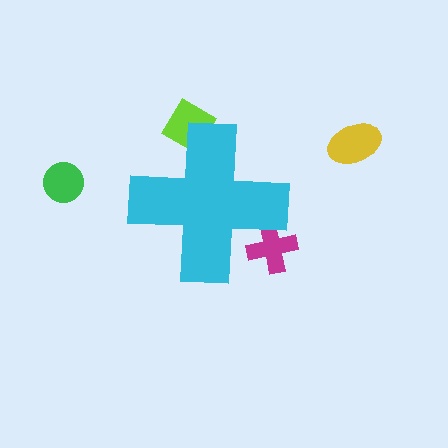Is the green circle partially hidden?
No, the green circle is fully visible.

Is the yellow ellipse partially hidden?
No, the yellow ellipse is fully visible.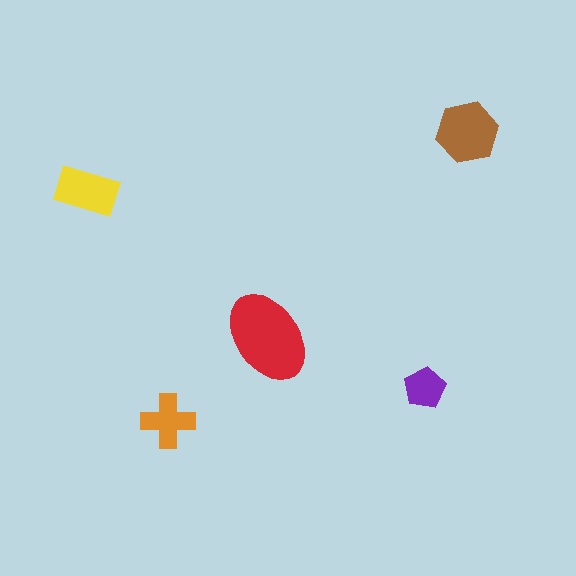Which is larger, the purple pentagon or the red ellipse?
The red ellipse.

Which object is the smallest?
The purple pentagon.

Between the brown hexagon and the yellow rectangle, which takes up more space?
The brown hexagon.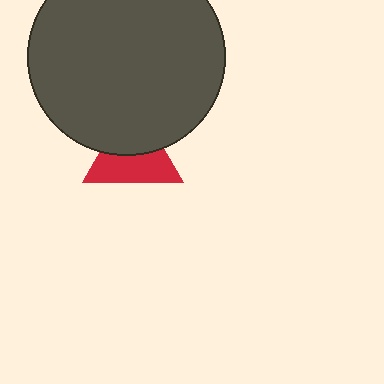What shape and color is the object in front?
The object in front is a dark gray circle.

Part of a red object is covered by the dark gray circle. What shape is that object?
It is a triangle.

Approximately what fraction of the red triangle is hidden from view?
Roughly 45% of the red triangle is hidden behind the dark gray circle.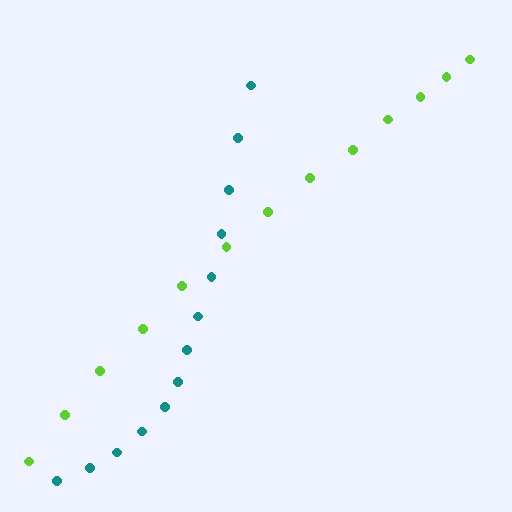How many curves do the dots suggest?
There are 2 distinct paths.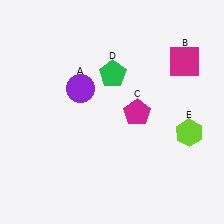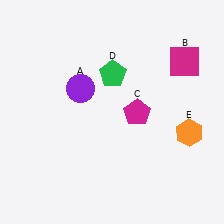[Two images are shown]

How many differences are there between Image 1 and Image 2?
There is 1 difference between the two images.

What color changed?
The hexagon (E) changed from lime in Image 1 to orange in Image 2.